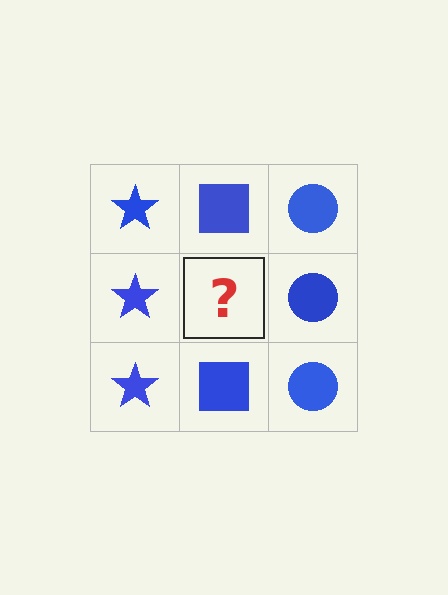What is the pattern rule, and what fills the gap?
The rule is that each column has a consistent shape. The gap should be filled with a blue square.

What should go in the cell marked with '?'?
The missing cell should contain a blue square.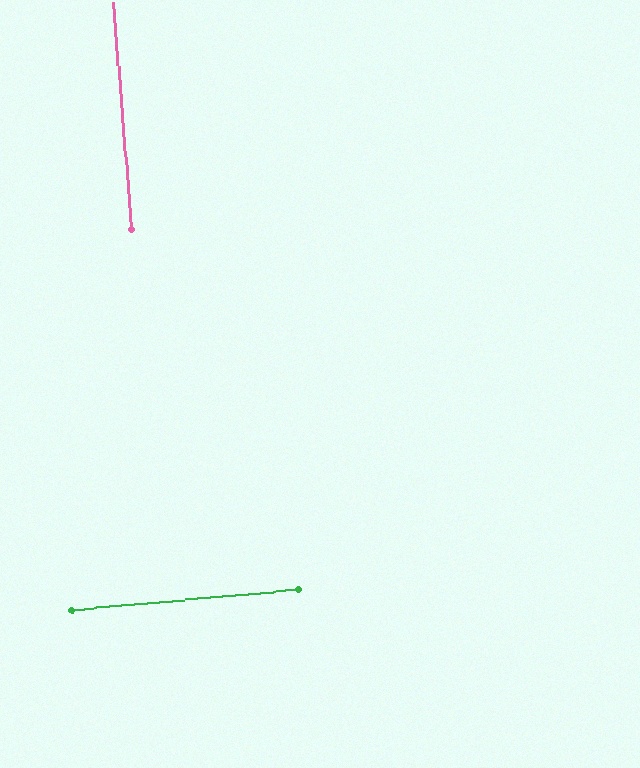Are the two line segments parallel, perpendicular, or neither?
Perpendicular — they meet at approximately 89°.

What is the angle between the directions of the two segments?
Approximately 89 degrees.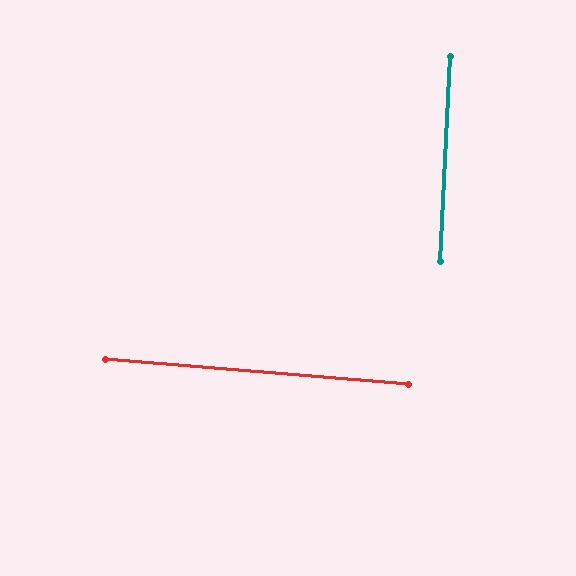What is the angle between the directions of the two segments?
Approximately 88 degrees.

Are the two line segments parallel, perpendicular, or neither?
Perpendicular — they meet at approximately 88°.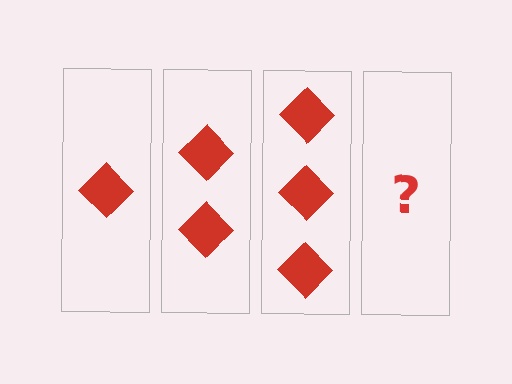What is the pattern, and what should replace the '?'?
The pattern is that each step adds one more diamond. The '?' should be 4 diamonds.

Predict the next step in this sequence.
The next step is 4 diamonds.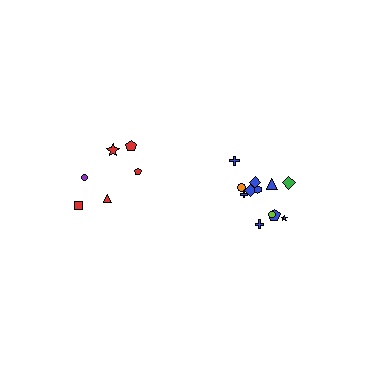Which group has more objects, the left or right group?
The right group.